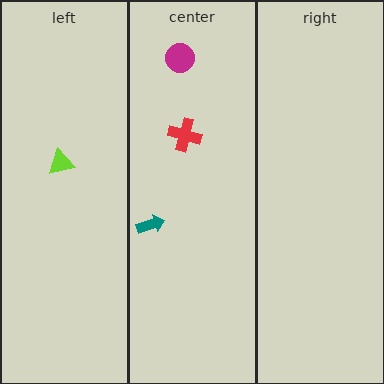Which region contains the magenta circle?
The center region.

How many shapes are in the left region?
1.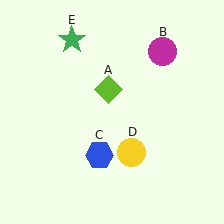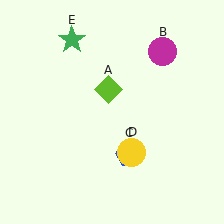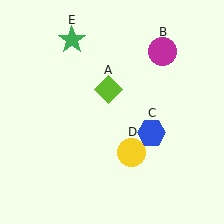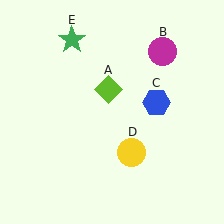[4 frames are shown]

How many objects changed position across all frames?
1 object changed position: blue hexagon (object C).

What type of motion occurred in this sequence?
The blue hexagon (object C) rotated counterclockwise around the center of the scene.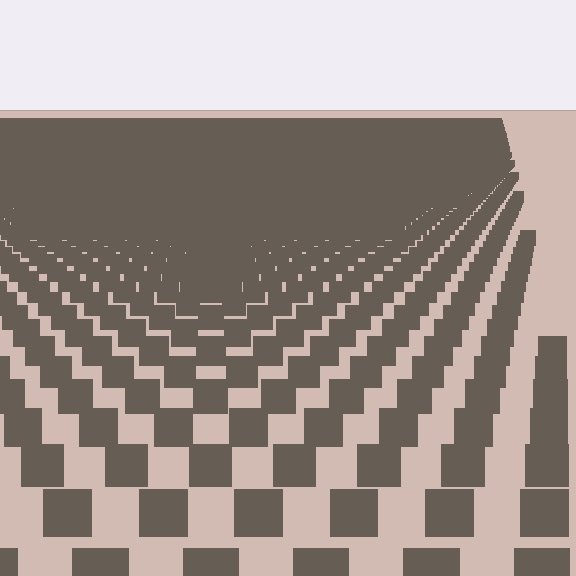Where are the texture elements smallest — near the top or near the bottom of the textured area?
Near the top.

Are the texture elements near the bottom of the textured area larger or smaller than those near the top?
Larger. Near the bottom, elements are closer to the viewer and appear at a bigger on-screen size.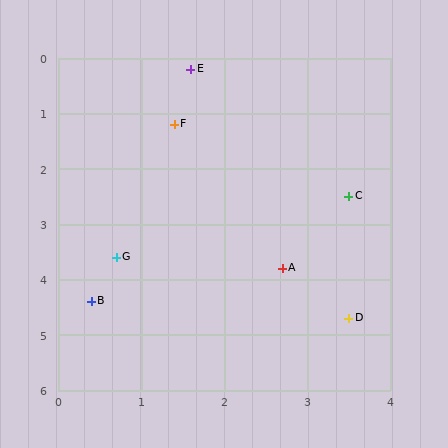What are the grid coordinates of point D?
Point D is at approximately (3.5, 4.7).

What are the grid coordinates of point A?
Point A is at approximately (2.7, 3.8).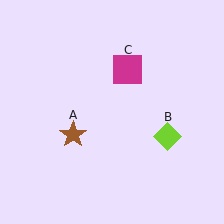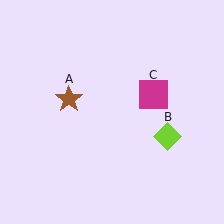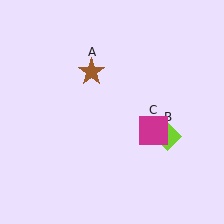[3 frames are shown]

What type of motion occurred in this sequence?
The brown star (object A), magenta square (object C) rotated clockwise around the center of the scene.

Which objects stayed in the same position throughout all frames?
Lime diamond (object B) remained stationary.